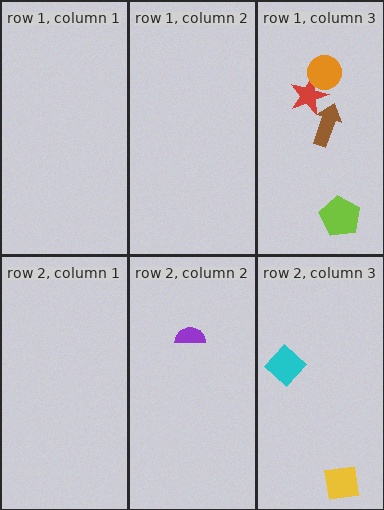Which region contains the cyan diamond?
The row 2, column 3 region.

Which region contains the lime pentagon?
The row 1, column 3 region.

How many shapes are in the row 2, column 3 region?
2.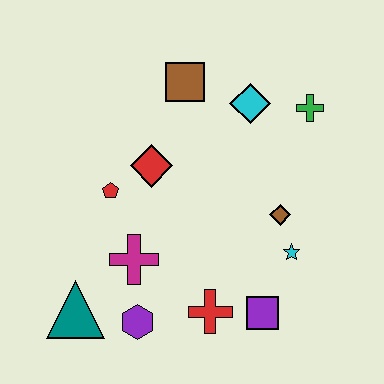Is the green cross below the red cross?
No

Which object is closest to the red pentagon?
The red diamond is closest to the red pentagon.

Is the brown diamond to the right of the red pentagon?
Yes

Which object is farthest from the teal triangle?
The green cross is farthest from the teal triangle.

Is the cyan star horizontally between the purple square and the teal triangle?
No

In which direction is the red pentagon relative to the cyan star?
The red pentagon is to the left of the cyan star.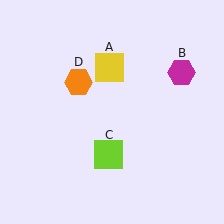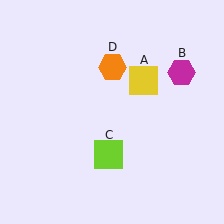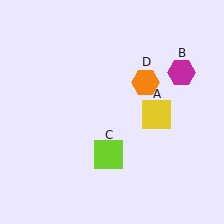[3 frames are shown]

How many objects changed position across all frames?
2 objects changed position: yellow square (object A), orange hexagon (object D).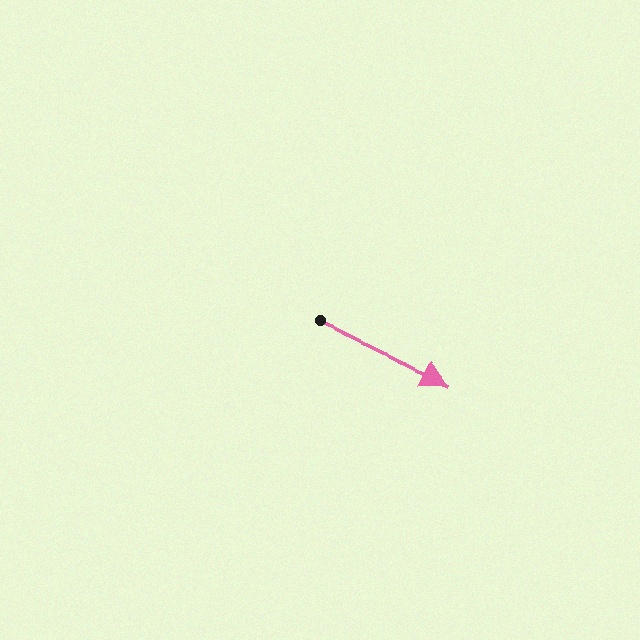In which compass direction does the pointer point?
Southeast.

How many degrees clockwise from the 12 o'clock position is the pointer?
Approximately 115 degrees.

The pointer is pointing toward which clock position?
Roughly 4 o'clock.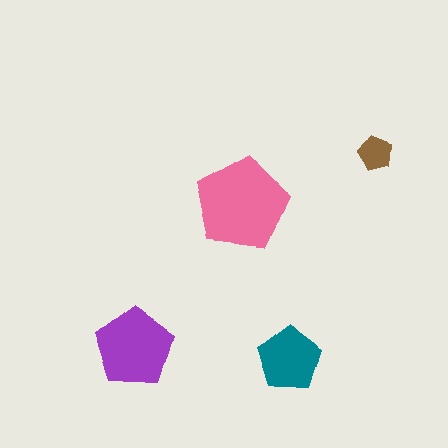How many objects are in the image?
There are 4 objects in the image.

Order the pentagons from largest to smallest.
the pink one, the purple one, the teal one, the brown one.